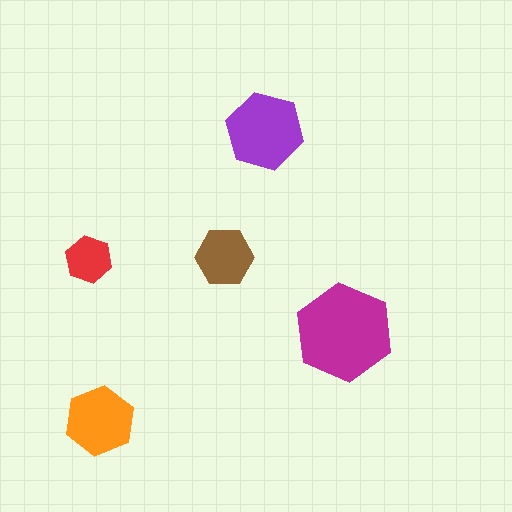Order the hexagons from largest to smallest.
the magenta one, the purple one, the orange one, the brown one, the red one.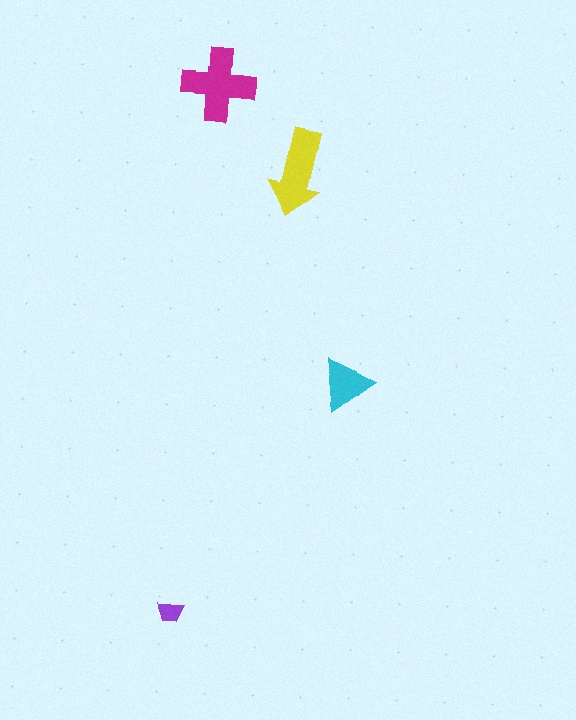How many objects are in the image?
There are 4 objects in the image.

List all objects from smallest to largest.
The purple trapezoid, the cyan triangle, the yellow arrow, the magenta cross.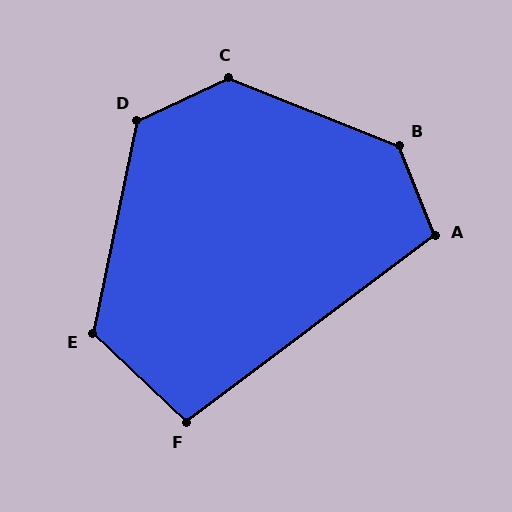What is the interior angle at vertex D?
Approximately 127 degrees (obtuse).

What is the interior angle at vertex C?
Approximately 133 degrees (obtuse).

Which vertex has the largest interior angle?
B, at approximately 134 degrees.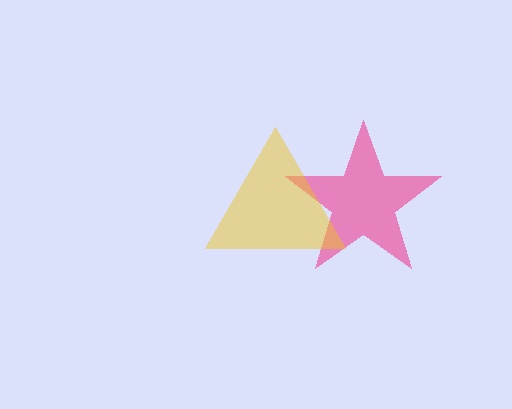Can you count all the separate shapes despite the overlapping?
Yes, there are 2 separate shapes.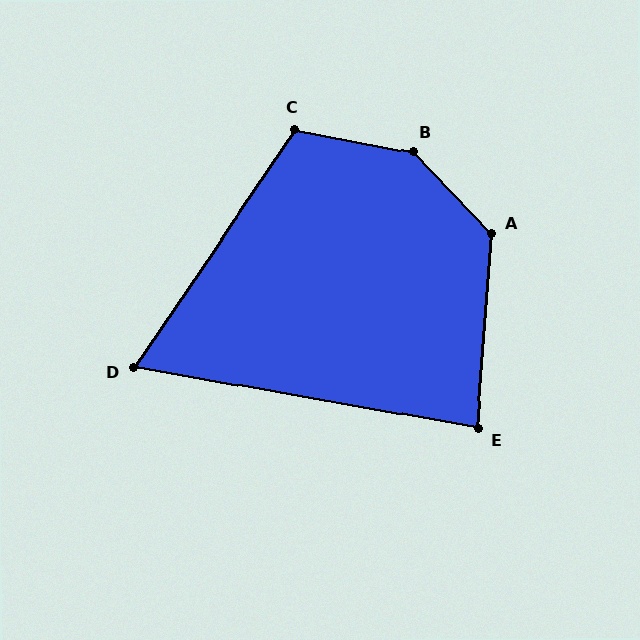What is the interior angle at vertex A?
Approximately 132 degrees (obtuse).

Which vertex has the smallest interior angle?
D, at approximately 66 degrees.